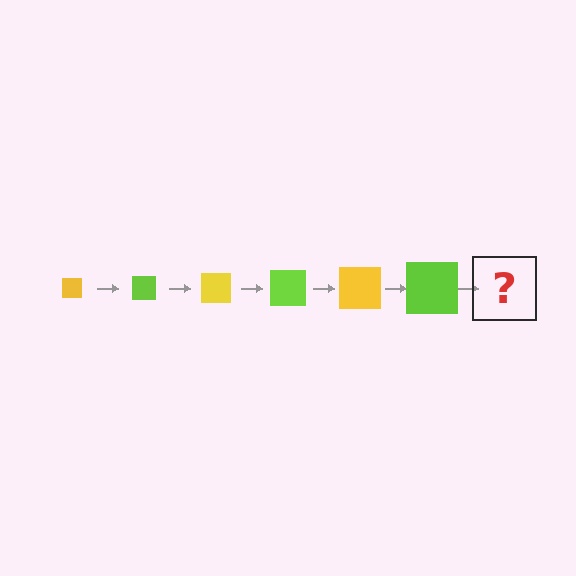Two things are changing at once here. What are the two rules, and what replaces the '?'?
The two rules are that the square grows larger each step and the color cycles through yellow and lime. The '?' should be a yellow square, larger than the previous one.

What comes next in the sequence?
The next element should be a yellow square, larger than the previous one.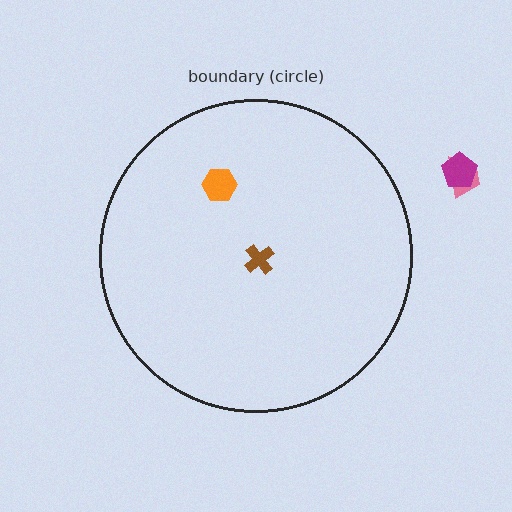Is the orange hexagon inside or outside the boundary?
Inside.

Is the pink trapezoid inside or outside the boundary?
Outside.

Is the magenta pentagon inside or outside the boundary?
Outside.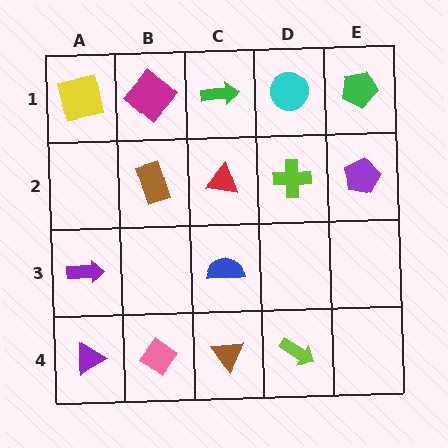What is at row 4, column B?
A pink diamond.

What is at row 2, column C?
A red triangle.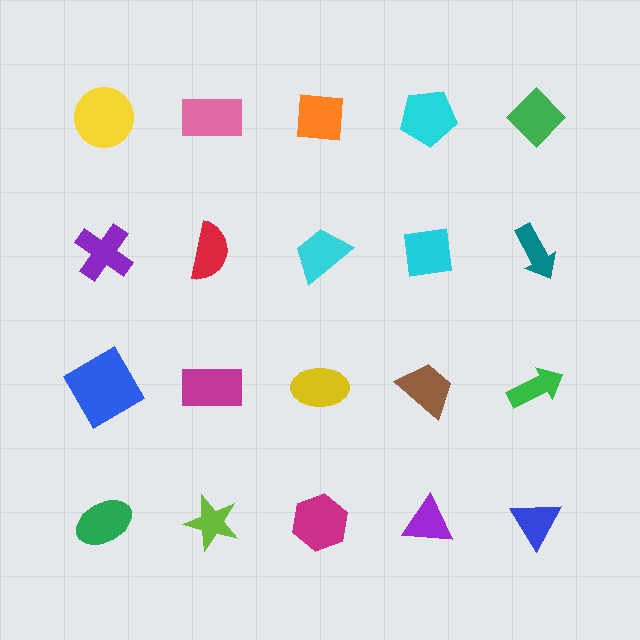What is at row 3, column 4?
A brown trapezoid.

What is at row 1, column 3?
An orange square.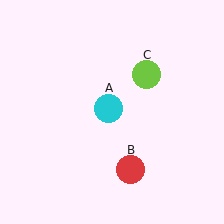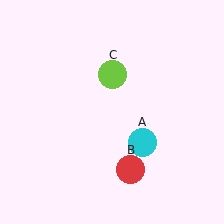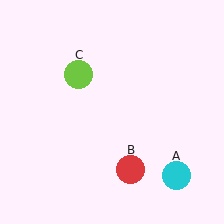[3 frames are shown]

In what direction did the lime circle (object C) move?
The lime circle (object C) moved left.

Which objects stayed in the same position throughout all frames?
Red circle (object B) remained stationary.